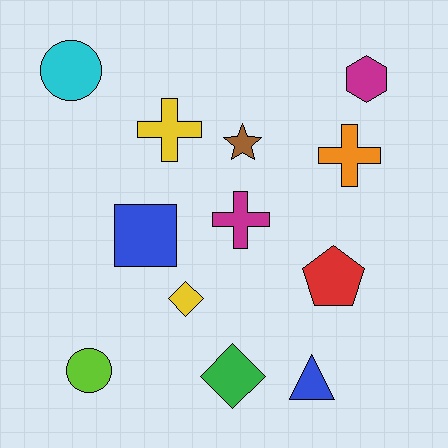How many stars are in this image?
There is 1 star.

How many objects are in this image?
There are 12 objects.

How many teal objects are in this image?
There are no teal objects.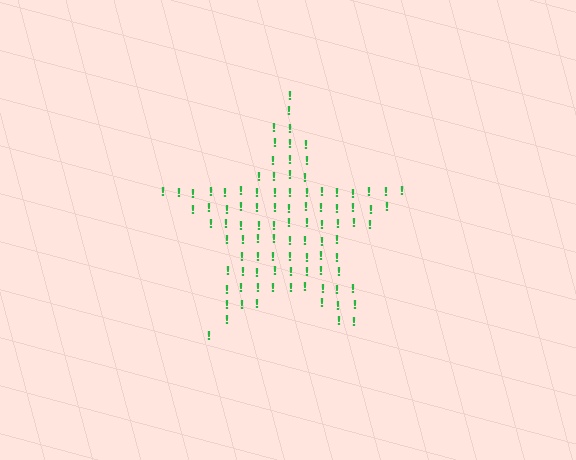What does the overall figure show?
The overall figure shows a star.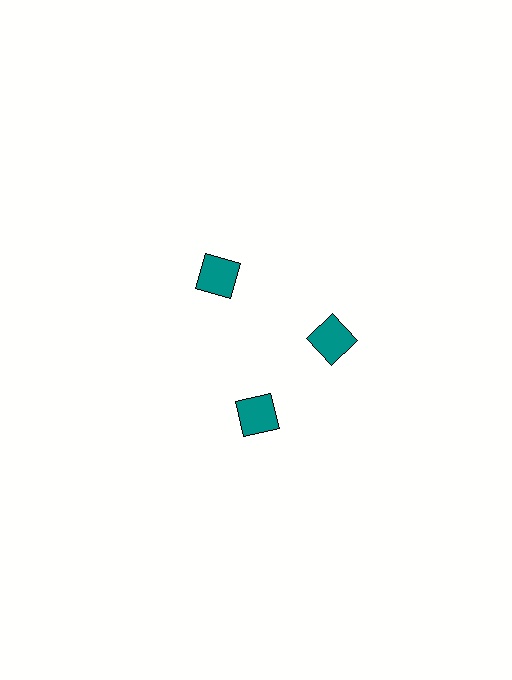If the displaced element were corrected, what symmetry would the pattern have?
It would have 3-fold rotational symmetry — the pattern would map onto itself every 120 degrees.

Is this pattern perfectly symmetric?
No. The 3 teal squares are arranged in a ring, but one element near the 7 o'clock position is rotated out of alignment along the ring, breaking the 3-fold rotational symmetry.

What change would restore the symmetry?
The symmetry would be restored by rotating it back into even spacing with its neighbors so that all 3 squares sit at equal angles and equal distance from the center.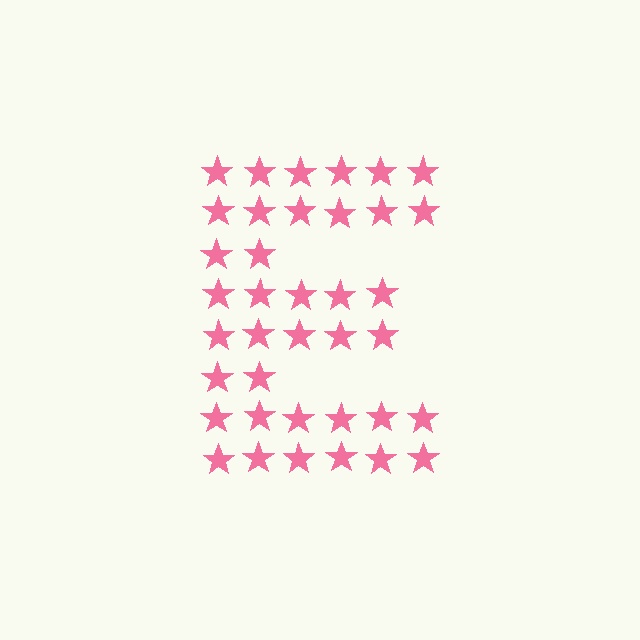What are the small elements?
The small elements are stars.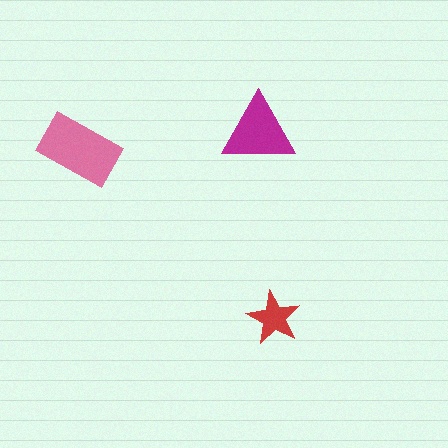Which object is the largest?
The pink rectangle.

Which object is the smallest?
The red star.